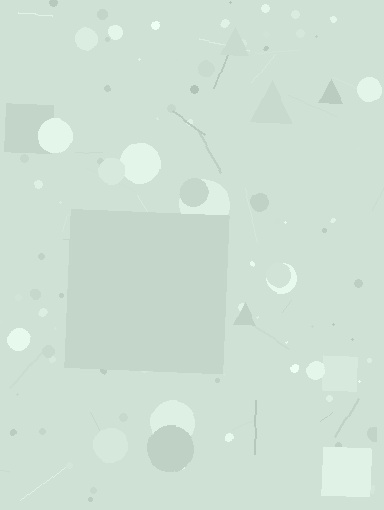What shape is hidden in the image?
A square is hidden in the image.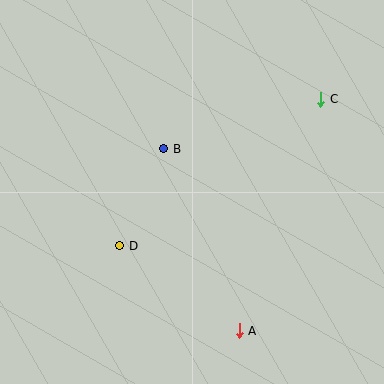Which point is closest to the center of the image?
Point B at (164, 149) is closest to the center.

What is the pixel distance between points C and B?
The distance between C and B is 165 pixels.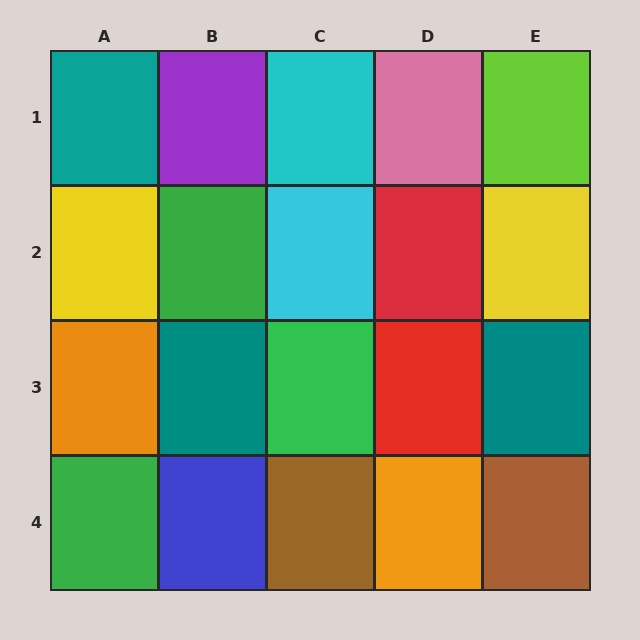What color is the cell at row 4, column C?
Brown.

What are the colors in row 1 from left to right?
Teal, purple, cyan, pink, lime.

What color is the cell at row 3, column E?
Teal.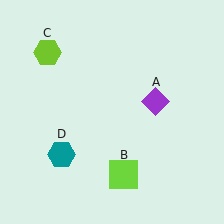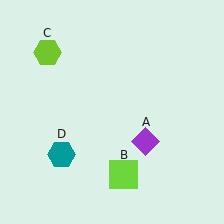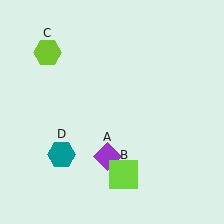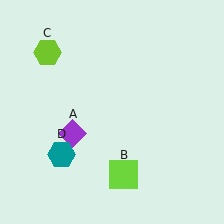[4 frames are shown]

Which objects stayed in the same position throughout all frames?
Lime square (object B) and lime hexagon (object C) and teal hexagon (object D) remained stationary.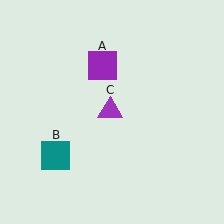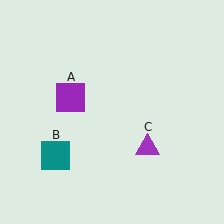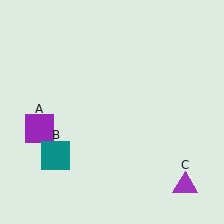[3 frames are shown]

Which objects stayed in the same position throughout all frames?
Teal square (object B) remained stationary.